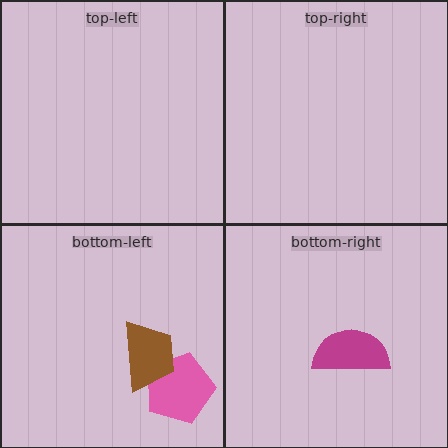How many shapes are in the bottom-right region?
1.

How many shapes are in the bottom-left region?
2.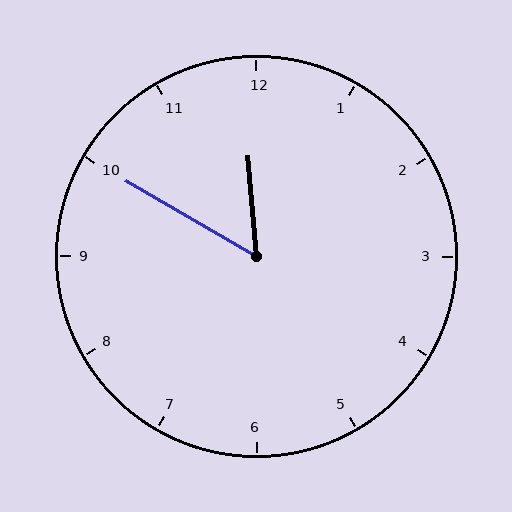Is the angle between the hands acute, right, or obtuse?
It is acute.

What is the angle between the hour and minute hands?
Approximately 55 degrees.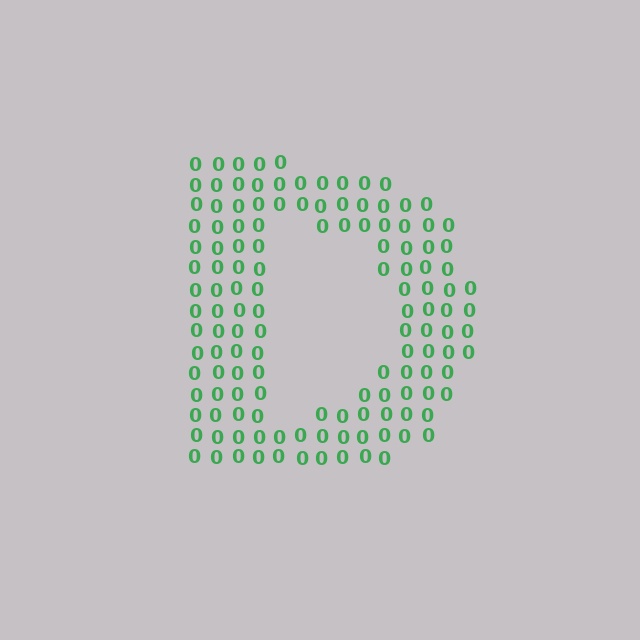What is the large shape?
The large shape is the letter D.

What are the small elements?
The small elements are digit 0's.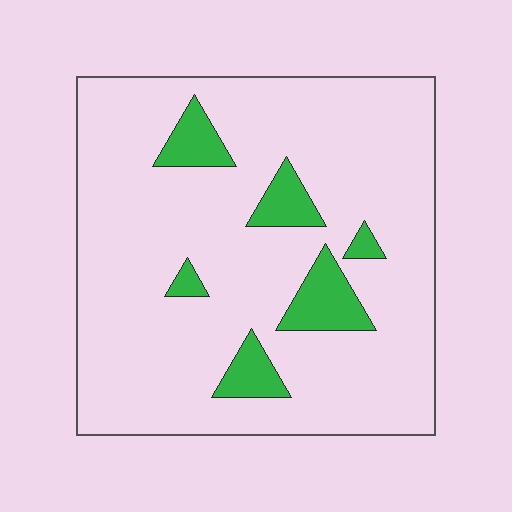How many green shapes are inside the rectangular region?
6.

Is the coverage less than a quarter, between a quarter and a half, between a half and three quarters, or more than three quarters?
Less than a quarter.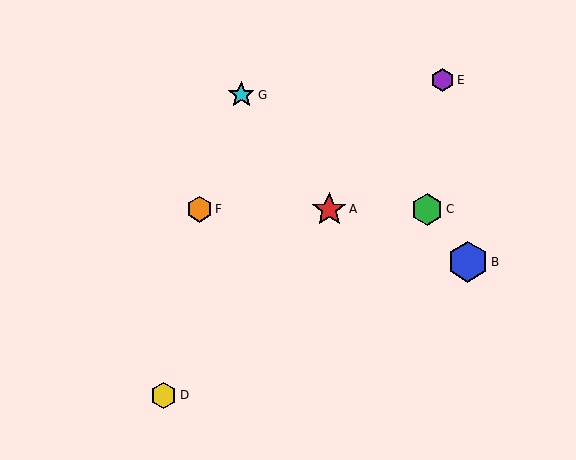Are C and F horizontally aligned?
Yes, both are at y≈209.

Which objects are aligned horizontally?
Objects A, C, F are aligned horizontally.